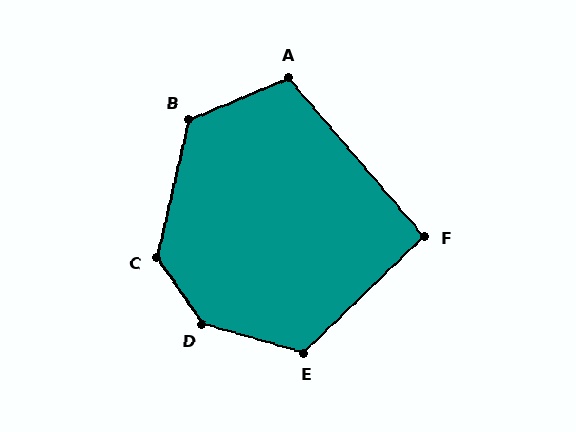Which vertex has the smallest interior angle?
F, at approximately 93 degrees.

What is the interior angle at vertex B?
Approximately 126 degrees (obtuse).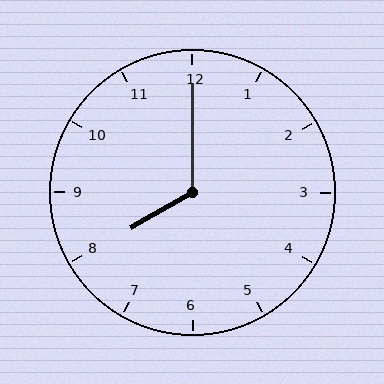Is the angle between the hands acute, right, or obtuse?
It is obtuse.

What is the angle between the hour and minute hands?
Approximately 120 degrees.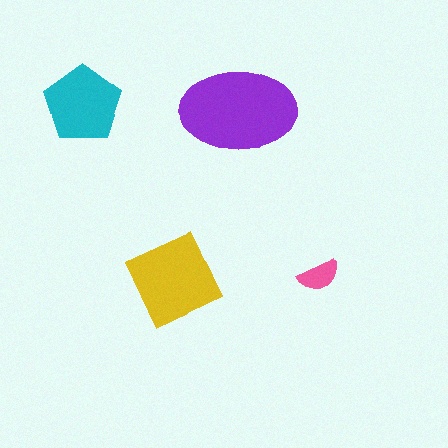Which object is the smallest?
The pink semicircle.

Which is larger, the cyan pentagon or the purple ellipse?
The purple ellipse.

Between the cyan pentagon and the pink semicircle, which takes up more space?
The cyan pentagon.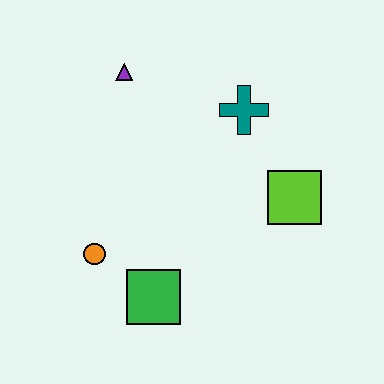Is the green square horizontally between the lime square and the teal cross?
No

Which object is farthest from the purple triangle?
The green square is farthest from the purple triangle.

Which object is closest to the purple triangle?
The teal cross is closest to the purple triangle.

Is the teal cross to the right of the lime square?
No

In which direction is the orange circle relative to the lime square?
The orange circle is to the left of the lime square.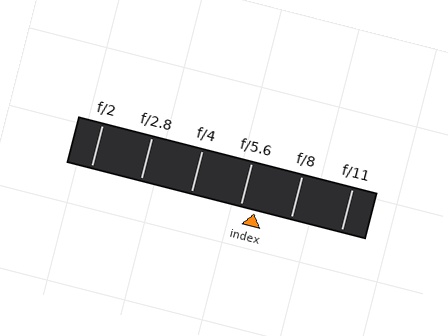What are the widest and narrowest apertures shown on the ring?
The widest aperture shown is f/2 and the narrowest is f/11.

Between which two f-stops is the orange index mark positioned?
The index mark is between f/5.6 and f/8.